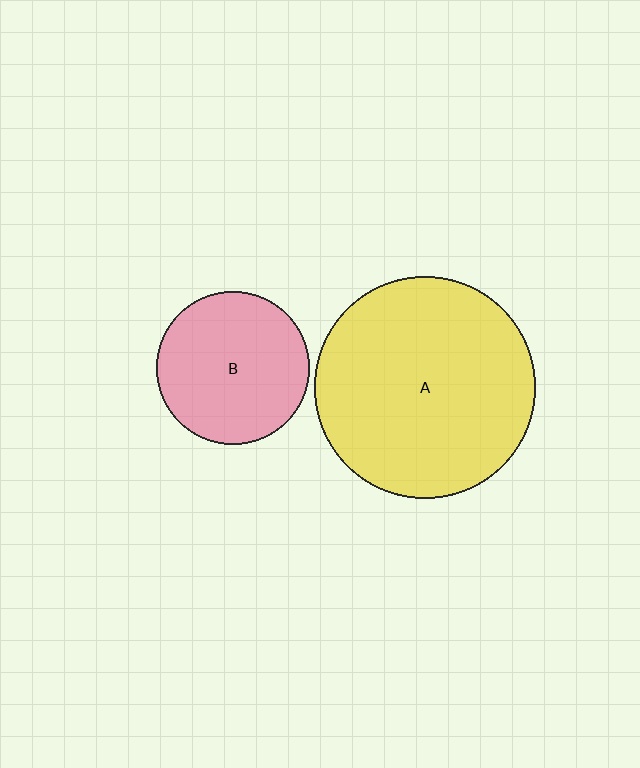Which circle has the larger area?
Circle A (yellow).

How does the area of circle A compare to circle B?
Approximately 2.1 times.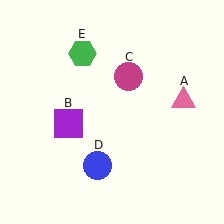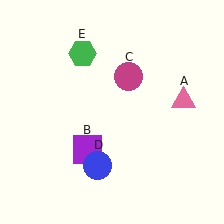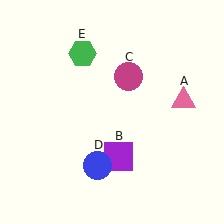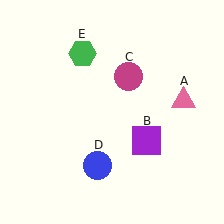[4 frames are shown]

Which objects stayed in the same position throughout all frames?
Pink triangle (object A) and magenta circle (object C) and blue circle (object D) and green hexagon (object E) remained stationary.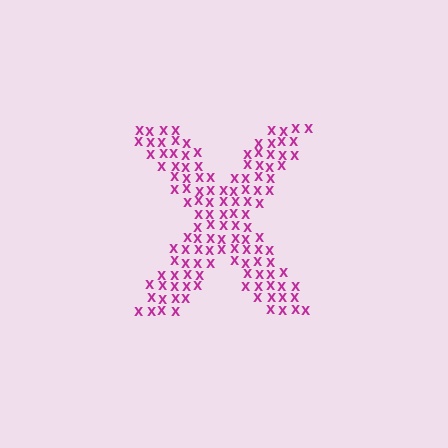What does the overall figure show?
The overall figure shows the letter X.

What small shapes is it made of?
It is made of small letter X's.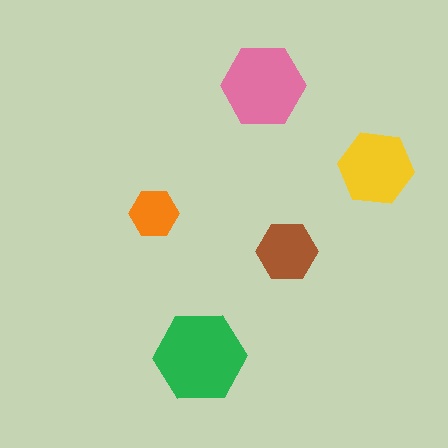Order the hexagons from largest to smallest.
the green one, the pink one, the yellow one, the brown one, the orange one.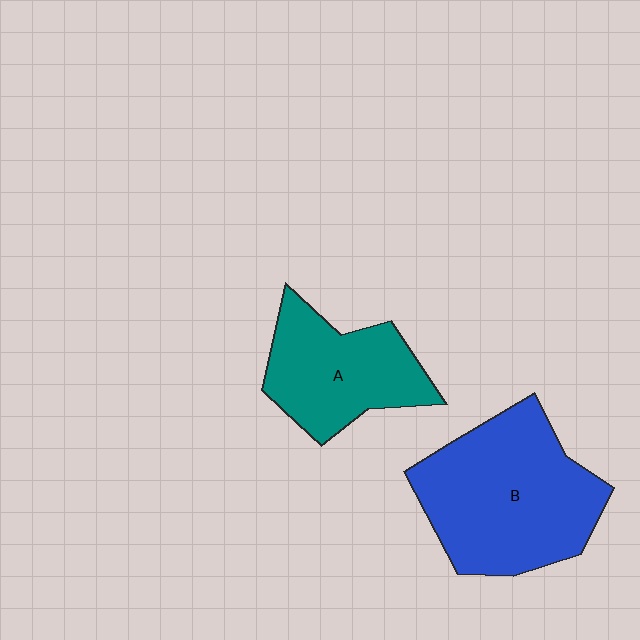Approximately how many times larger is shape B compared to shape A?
Approximately 1.5 times.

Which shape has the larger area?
Shape B (blue).